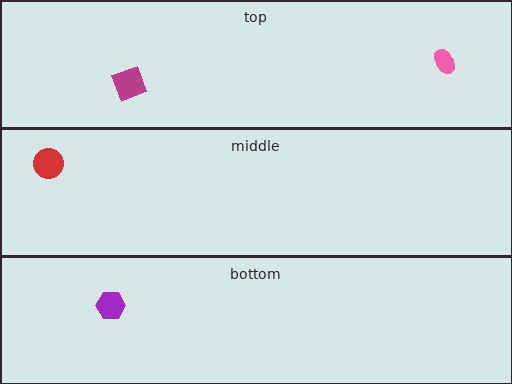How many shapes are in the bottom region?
1.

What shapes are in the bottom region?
The purple hexagon.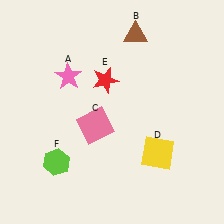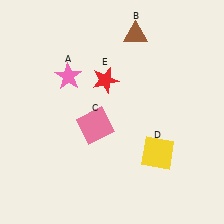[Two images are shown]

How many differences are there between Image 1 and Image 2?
There is 1 difference between the two images.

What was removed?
The lime hexagon (F) was removed in Image 2.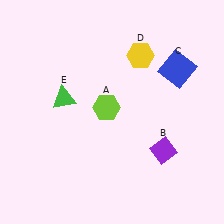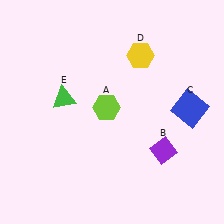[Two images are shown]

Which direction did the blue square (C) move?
The blue square (C) moved down.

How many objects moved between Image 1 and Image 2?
1 object moved between the two images.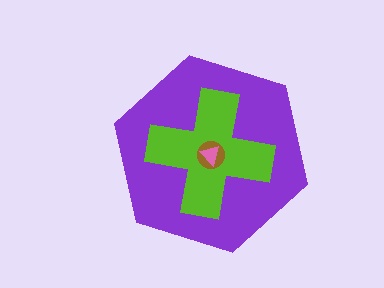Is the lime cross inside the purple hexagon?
Yes.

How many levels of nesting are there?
4.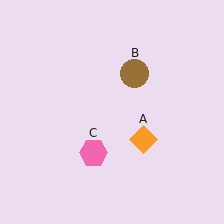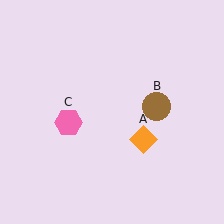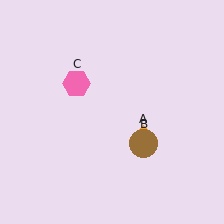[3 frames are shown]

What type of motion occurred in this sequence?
The brown circle (object B), pink hexagon (object C) rotated clockwise around the center of the scene.